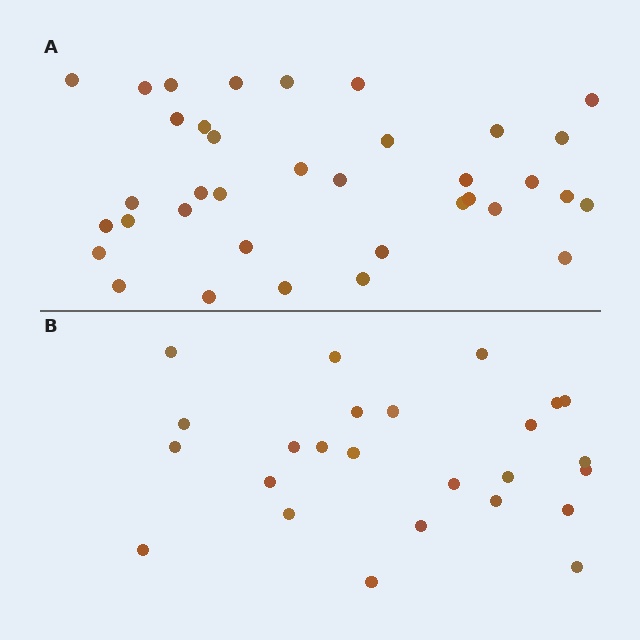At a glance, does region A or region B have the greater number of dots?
Region A (the top region) has more dots.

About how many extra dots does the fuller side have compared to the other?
Region A has roughly 12 or so more dots than region B.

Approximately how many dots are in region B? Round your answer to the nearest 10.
About 20 dots. (The exact count is 25, which rounds to 20.)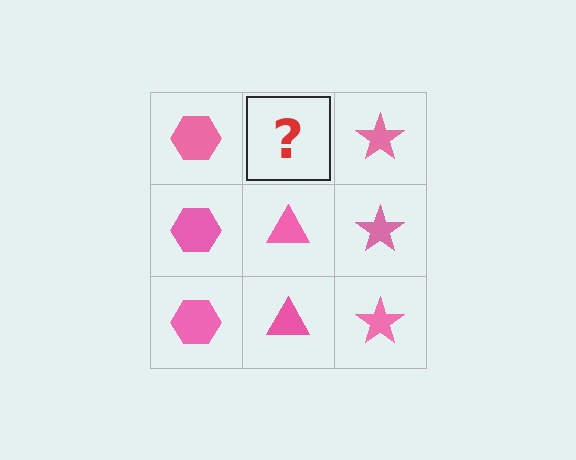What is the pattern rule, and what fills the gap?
The rule is that each column has a consistent shape. The gap should be filled with a pink triangle.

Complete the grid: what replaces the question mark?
The question mark should be replaced with a pink triangle.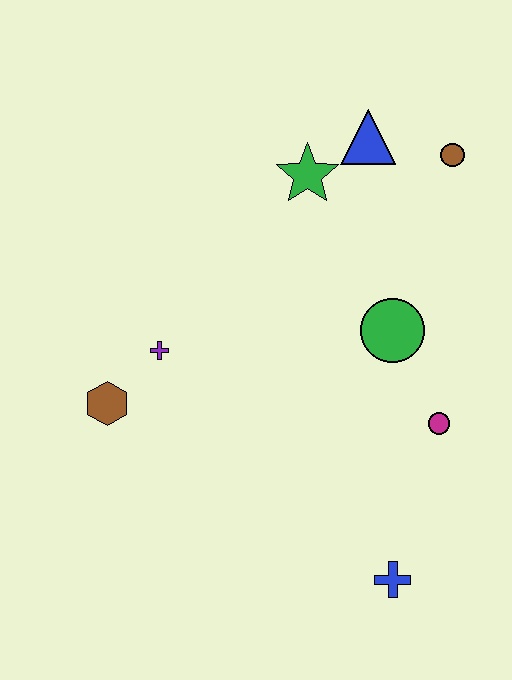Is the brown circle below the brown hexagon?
No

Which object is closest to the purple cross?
The brown hexagon is closest to the purple cross.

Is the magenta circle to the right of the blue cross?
Yes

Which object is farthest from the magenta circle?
The brown hexagon is farthest from the magenta circle.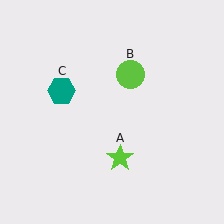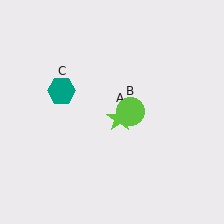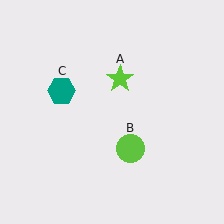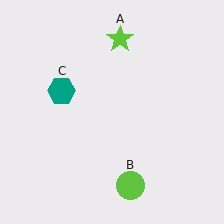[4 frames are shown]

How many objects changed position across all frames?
2 objects changed position: lime star (object A), lime circle (object B).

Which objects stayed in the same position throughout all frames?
Teal hexagon (object C) remained stationary.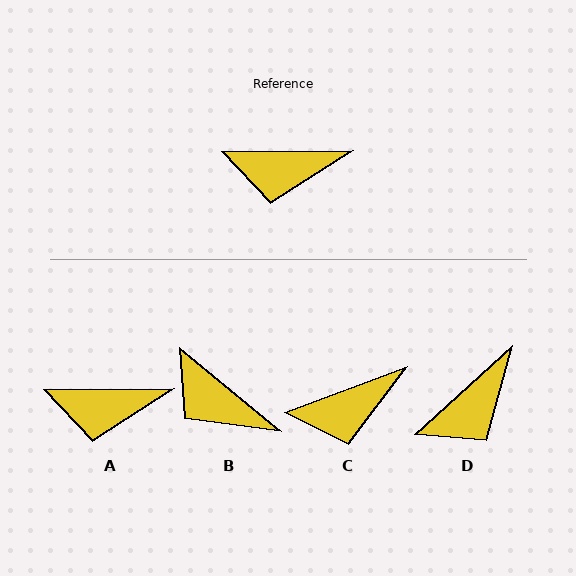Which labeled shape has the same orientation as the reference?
A.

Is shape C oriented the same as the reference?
No, it is off by about 20 degrees.